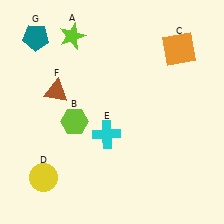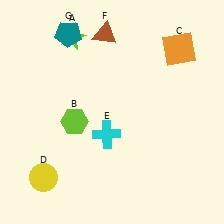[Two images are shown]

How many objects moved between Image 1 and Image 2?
2 objects moved between the two images.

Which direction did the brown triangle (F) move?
The brown triangle (F) moved up.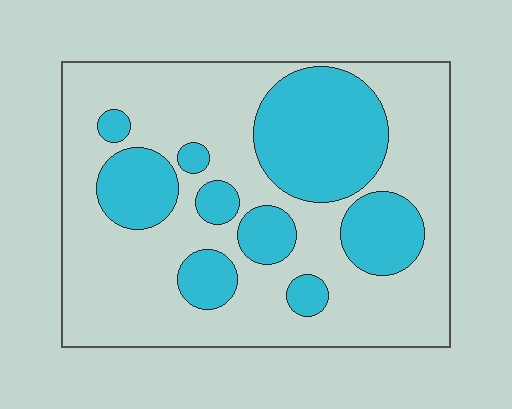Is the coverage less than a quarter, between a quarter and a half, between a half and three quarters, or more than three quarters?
Between a quarter and a half.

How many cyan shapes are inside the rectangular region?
9.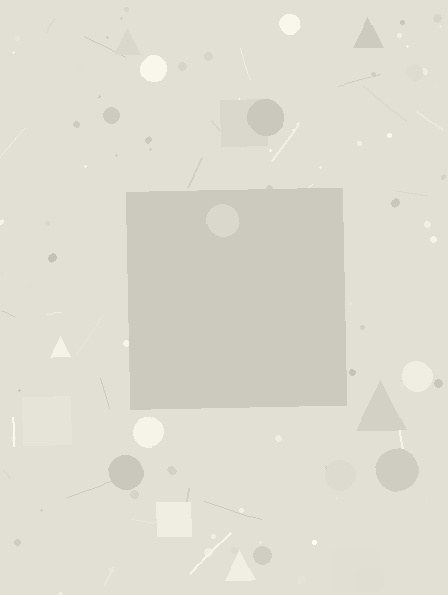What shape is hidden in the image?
A square is hidden in the image.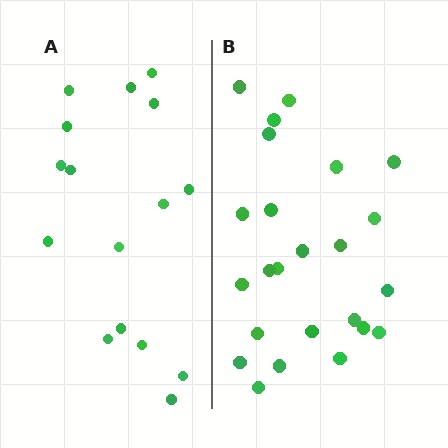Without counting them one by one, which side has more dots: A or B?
Region B (the right region) has more dots.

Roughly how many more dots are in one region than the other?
Region B has roughly 8 or so more dots than region A.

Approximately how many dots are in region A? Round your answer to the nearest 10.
About 20 dots. (The exact count is 16, which rounds to 20.)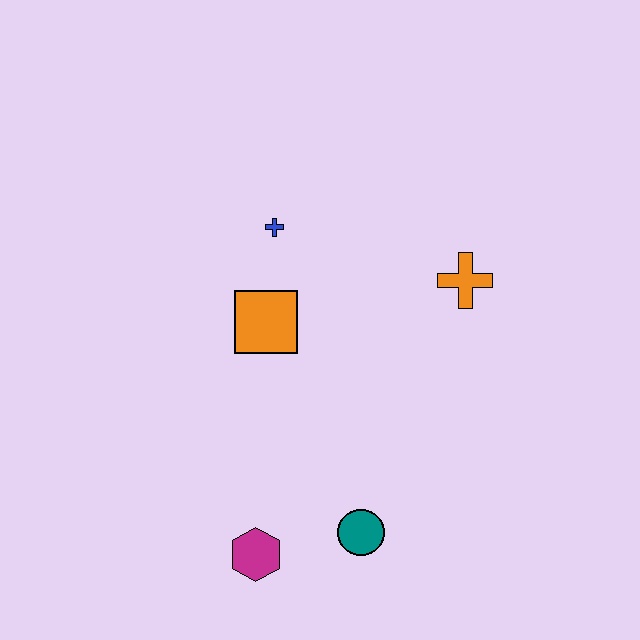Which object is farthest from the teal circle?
The blue cross is farthest from the teal circle.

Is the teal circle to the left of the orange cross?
Yes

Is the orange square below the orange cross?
Yes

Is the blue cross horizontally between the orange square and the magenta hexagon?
No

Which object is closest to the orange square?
The blue cross is closest to the orange square.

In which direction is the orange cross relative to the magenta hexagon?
The orange cross is above the magenta hexagon.